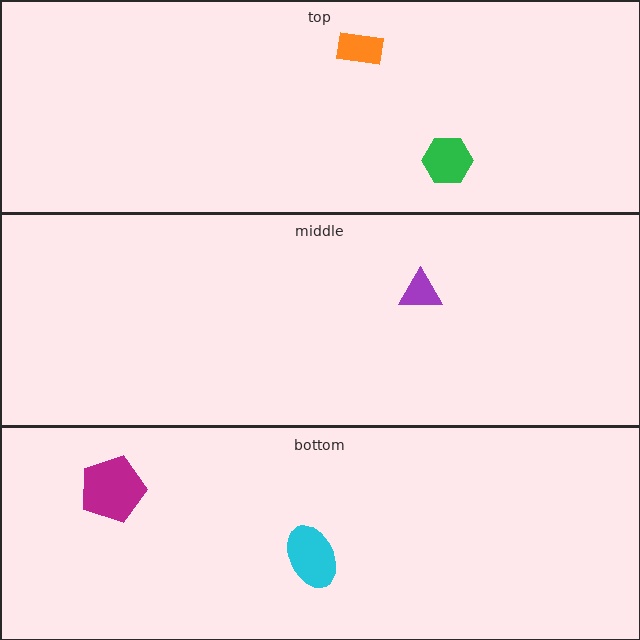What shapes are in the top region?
The green hexagon, the orange rectangle.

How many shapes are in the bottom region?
2.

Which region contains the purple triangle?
The middle region.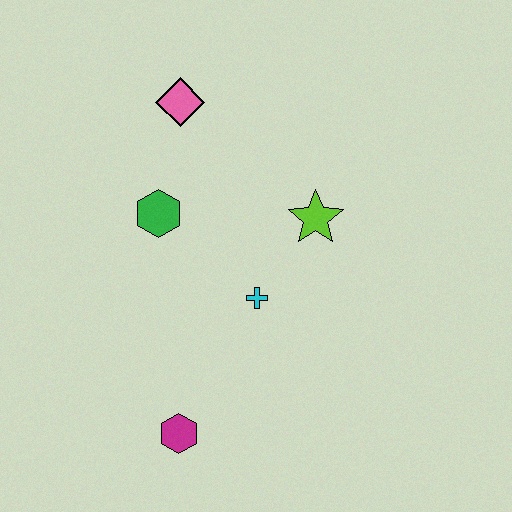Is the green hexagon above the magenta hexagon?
Yes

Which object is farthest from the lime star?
The magenta hexagon is farthest from the lime star.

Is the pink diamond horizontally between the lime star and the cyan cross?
No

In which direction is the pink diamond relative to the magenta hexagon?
The pink diamond is above the magenta hexagon.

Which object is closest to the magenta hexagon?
The cyan cross is closest to the magenta hexagon.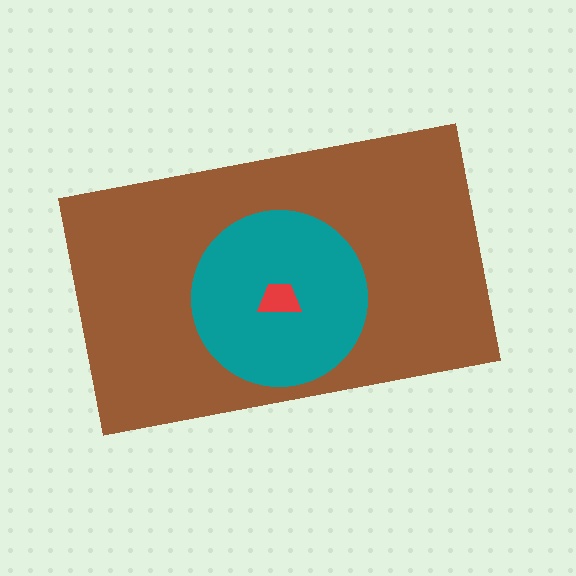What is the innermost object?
The red trapezoid.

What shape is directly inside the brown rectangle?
The teal circle.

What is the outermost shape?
The brown rectangle.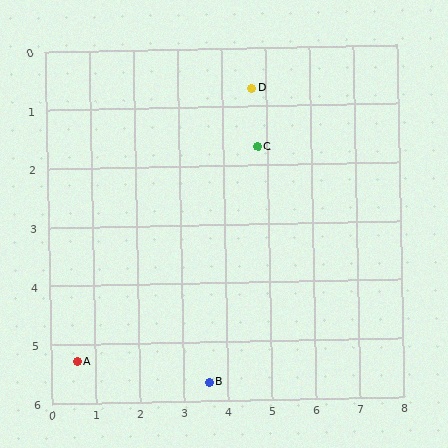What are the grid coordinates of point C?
Point C is at approximately (4.8, 1.7).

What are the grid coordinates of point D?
Point D is at approximately (4.7, 0.7).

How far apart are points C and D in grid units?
Points C and D are about 1.0 grid units apart.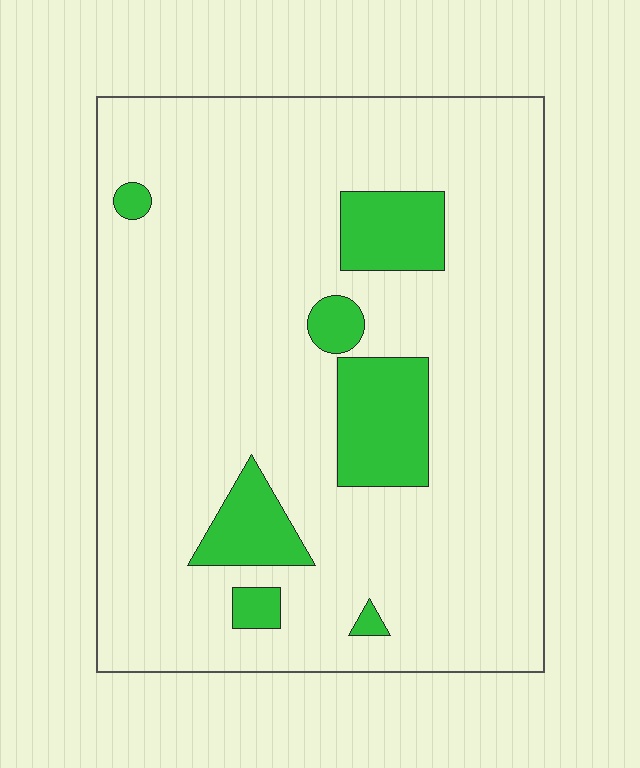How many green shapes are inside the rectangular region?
7.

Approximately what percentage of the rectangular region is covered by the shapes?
Approximately 15%.